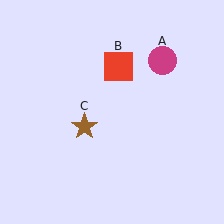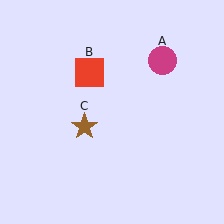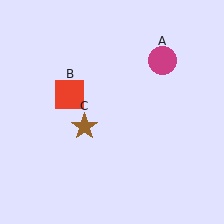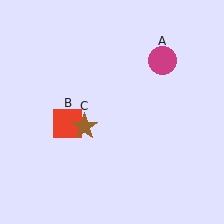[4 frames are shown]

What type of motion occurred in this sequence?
The red square (object B) rotated counterclockwise around the center of the scene.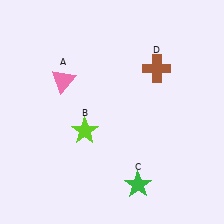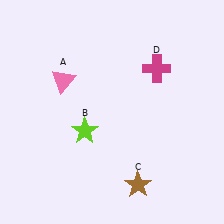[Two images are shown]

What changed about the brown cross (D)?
In Image 1, D is brown. In Image 2, it changed to magenta.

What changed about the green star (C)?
In Image 1, C is green. In Image 2, it changed to brown.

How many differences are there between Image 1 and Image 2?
There are 2 differences between the two images.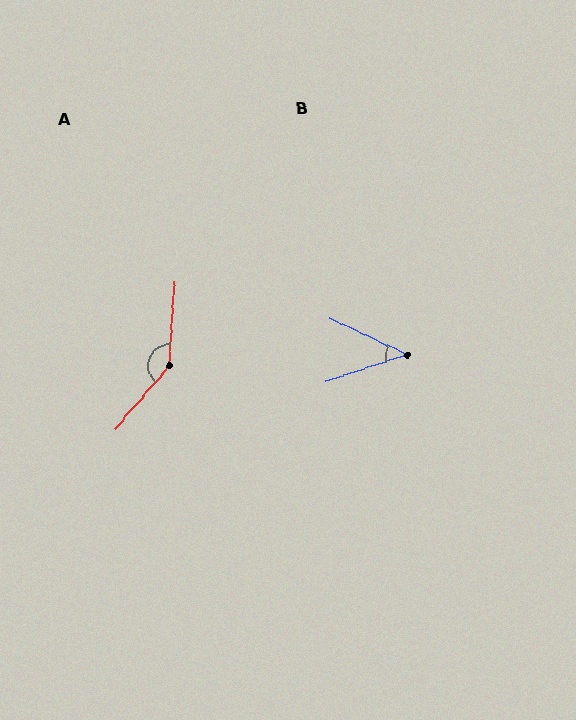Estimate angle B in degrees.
Approximately 44 degrees.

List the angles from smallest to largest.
B (44°), A (143°).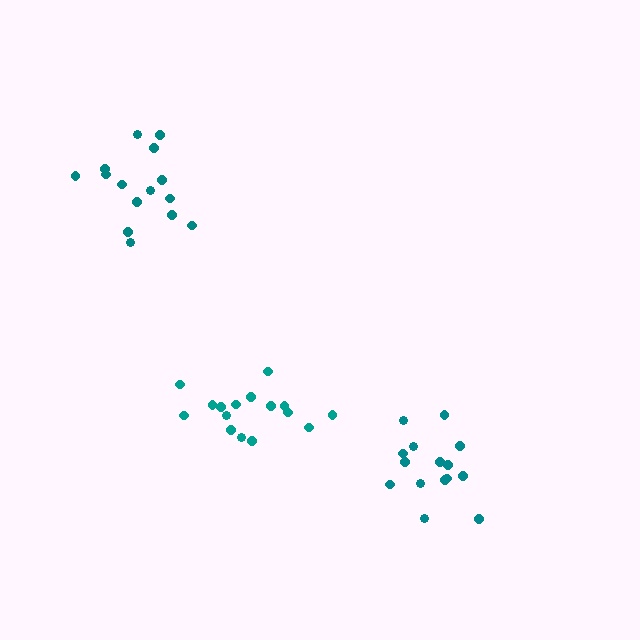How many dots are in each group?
Group 1: 16 dots, Group 2: 15 dots, Group 3: 15 dots (46 total).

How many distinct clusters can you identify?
There are 3 distinct clusters.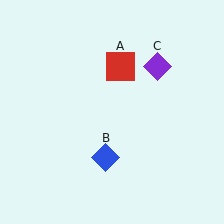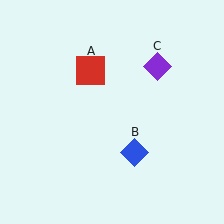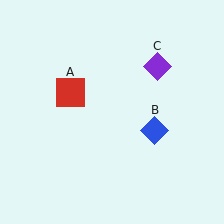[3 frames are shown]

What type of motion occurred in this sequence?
The red square (object A), blue diamond (object B) rotated counterclockwise around the center of the scene.